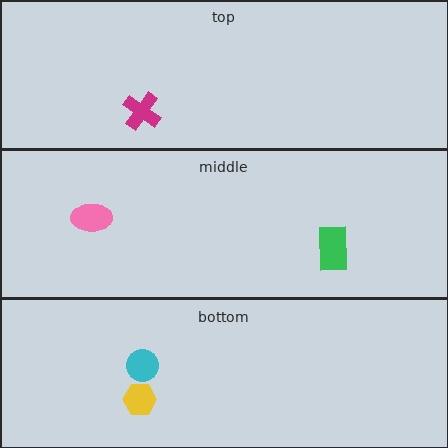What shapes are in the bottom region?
The cyan circle, the yellow hexagon.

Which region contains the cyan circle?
The bottom region.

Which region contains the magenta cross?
The top region.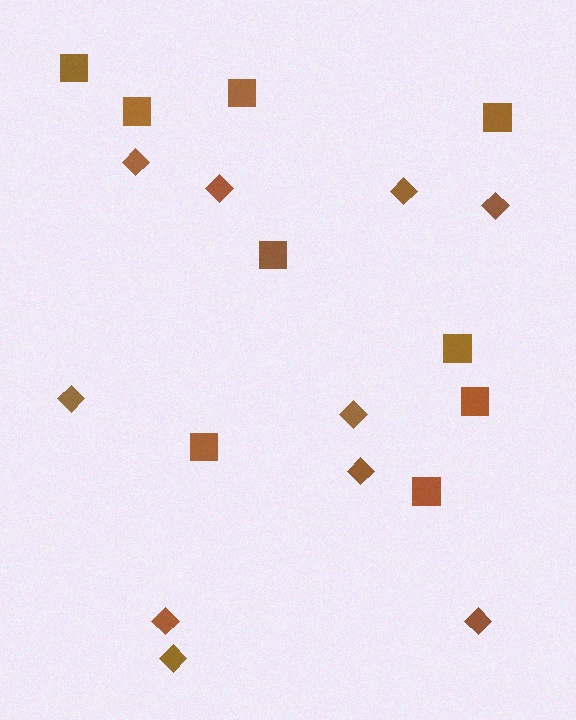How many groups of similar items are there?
There are 2 groups: one group of squares (9) and one group of diamonds (10).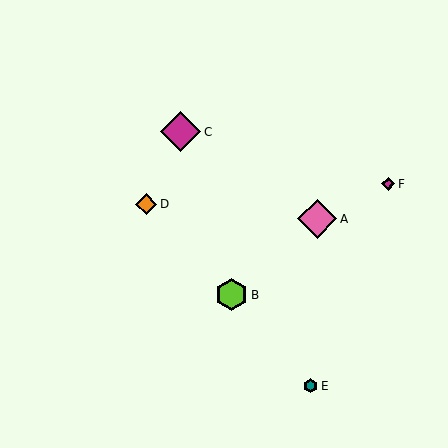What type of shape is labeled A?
Shape A is a pink diamond.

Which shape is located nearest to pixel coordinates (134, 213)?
The orange diamond (labeled D) at (146, 204) is nearest to that location.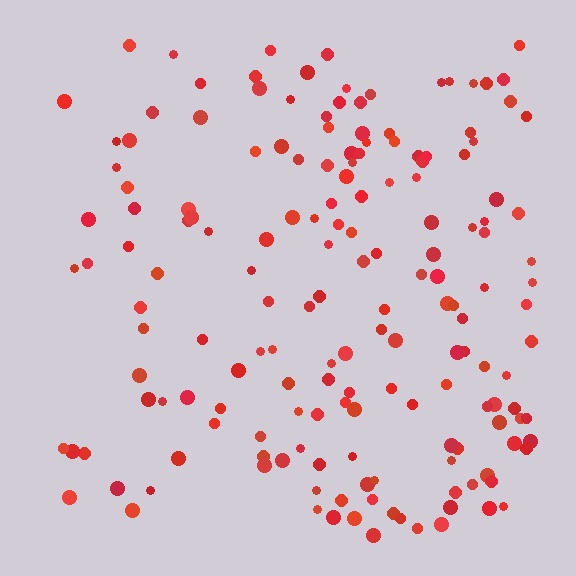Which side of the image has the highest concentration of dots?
The right.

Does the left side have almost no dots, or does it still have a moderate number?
Still a moderate number, just noticeably fewer than the right.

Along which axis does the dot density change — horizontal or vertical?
Horizontal.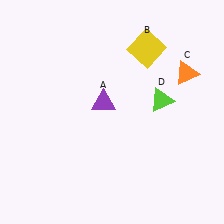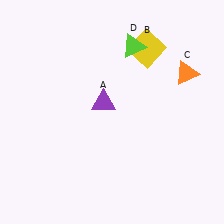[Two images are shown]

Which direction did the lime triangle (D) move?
The lime triangle (D) moved up.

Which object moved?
The lime triangle (D) moved up.